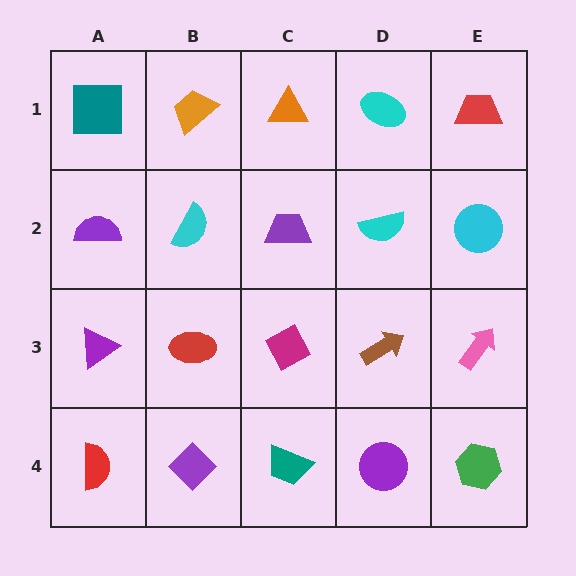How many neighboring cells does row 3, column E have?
3.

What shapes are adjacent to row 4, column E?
A pink arrow (row 3, column E), a purple circle (row 4, column D).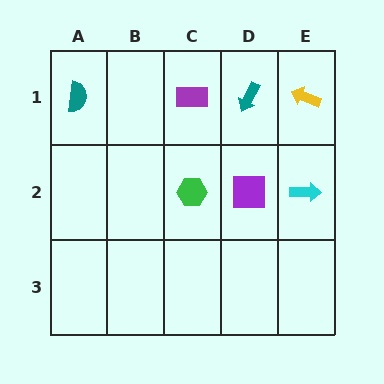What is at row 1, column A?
A teal semicircle.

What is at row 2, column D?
A purple square.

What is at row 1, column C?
A purple rectangle.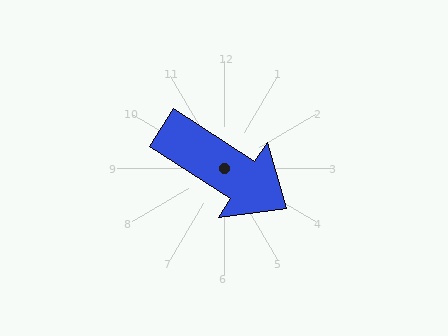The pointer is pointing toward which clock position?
Roughly 4 o'clock.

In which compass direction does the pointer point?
Southeast.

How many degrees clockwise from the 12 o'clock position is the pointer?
Approximately 123 degrees.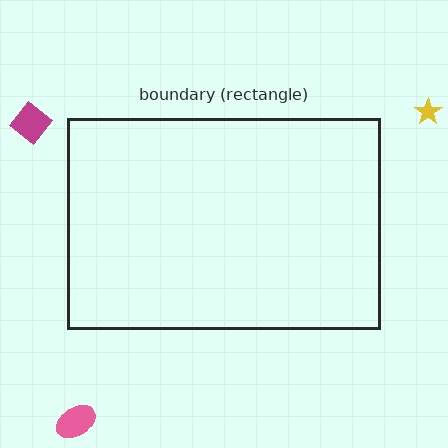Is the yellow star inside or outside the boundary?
Outside.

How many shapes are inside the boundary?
0 inside, 3 outside.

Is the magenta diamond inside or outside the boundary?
Outside.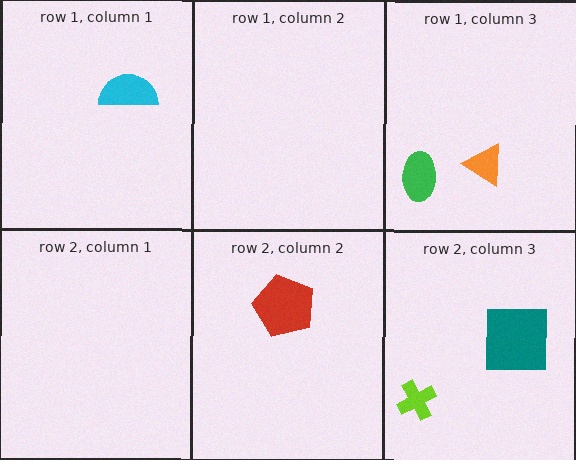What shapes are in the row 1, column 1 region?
The cyan semicircle.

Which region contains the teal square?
The row 2, column 3 region.